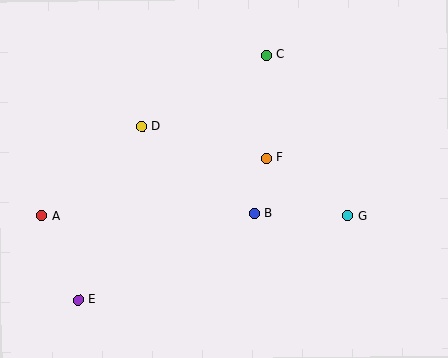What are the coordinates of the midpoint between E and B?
The midpoint between E and B is at (167, 256).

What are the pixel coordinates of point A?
Point A is at (42, 215).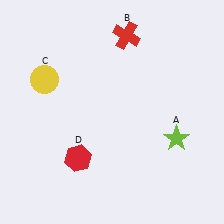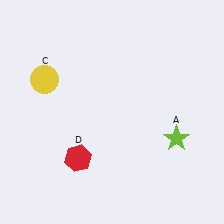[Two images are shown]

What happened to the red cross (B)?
The red cross (B) was removed in Image 2. It was in the top-right area of Image 1.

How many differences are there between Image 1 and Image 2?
There is 1 difference between the two images.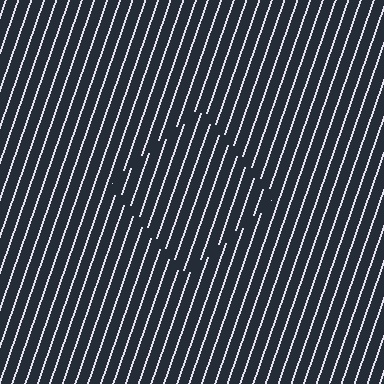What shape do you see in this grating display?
An illusory square. The interior of the shape contains the same grating, shifted by half a period — the contour is defined by the phase discontinuity where line-ends from the inner and outer gratings abut.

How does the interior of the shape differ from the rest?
The interior of the shape contains the same grating, shifted by half a period — the contour is defined by the phase discontinuity where line-ends from the inner and outer gratings abut.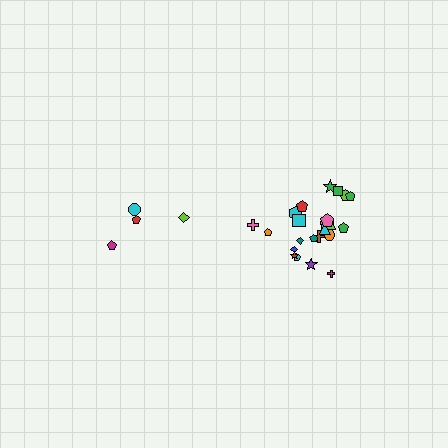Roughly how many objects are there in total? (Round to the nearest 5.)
Roughly 30 objects in total.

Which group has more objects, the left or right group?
The right group.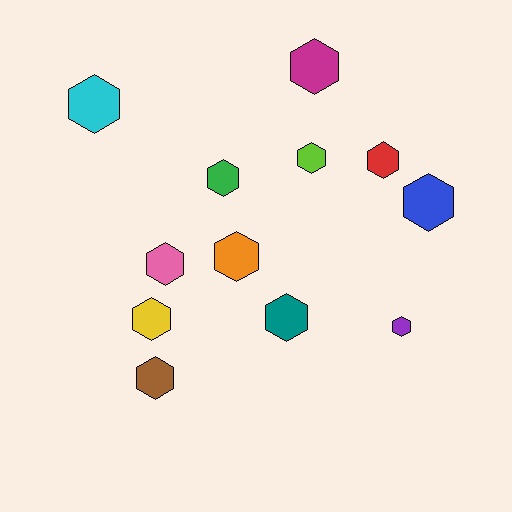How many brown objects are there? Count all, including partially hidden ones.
There is 1 brown object.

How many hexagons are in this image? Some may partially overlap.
There are 12 hexagons.